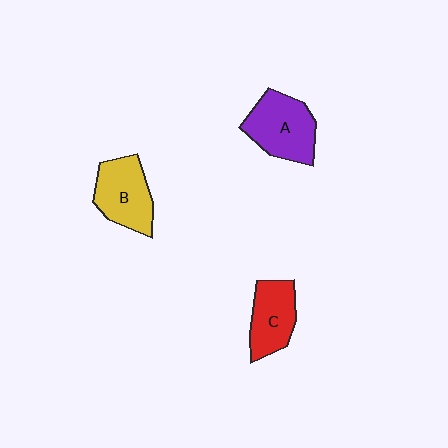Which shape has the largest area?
Shape A (purple).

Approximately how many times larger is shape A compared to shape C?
Approximately 1.2 times.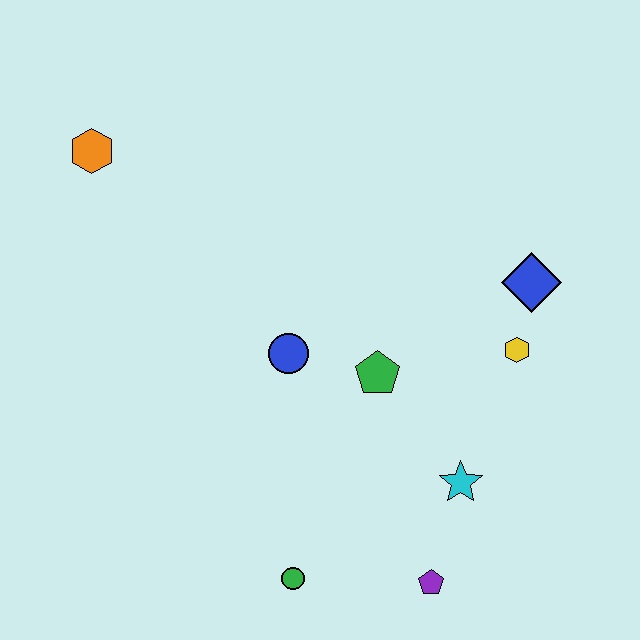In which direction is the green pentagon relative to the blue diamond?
The green pentagon is to the left of the blue diamond.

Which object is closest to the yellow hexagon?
The blue diamond is closest to the yellow hexagon.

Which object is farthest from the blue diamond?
The orange hexagon is farthest from the blue diamond.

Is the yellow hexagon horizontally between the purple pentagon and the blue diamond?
Yes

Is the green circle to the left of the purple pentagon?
Yes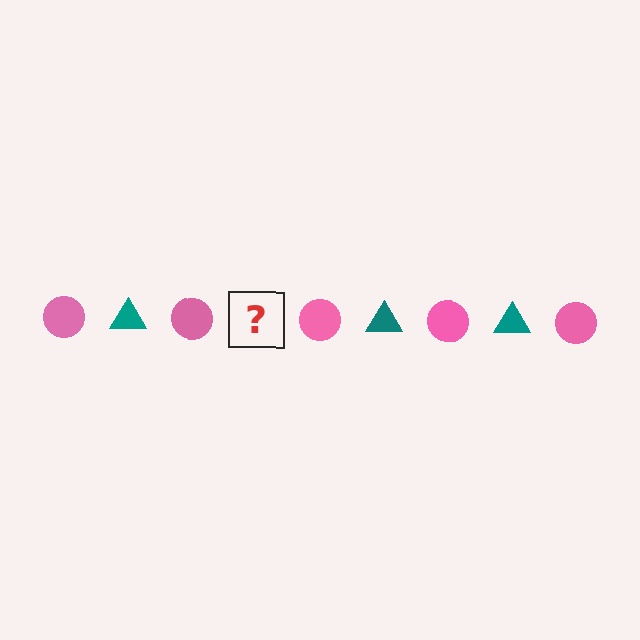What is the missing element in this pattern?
The missing element is a teal triangle.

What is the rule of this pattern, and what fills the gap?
The rule is that the pattern alternates between pink circle and teal triangle. The gap should be filled with a teal triangle.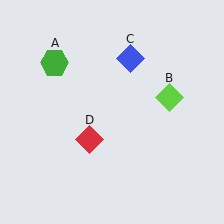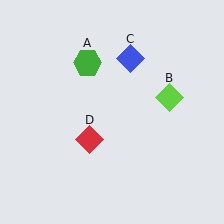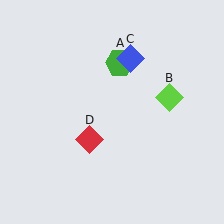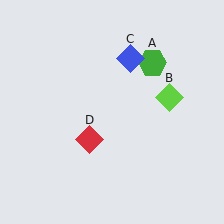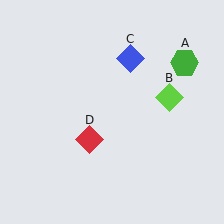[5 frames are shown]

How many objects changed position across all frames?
1 object changed position: green hexagon (object A).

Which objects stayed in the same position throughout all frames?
Lime diamond (object B) and blue diamond (object C) and red diamond (object D) remained stationary.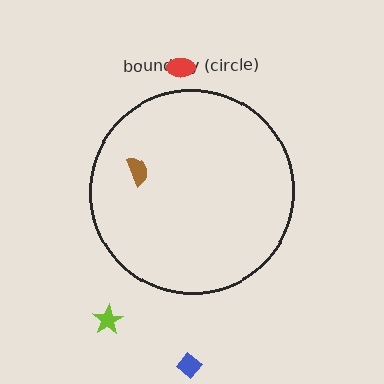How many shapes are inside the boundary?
1 inside, 3 outside.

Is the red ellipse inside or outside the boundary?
Outside.